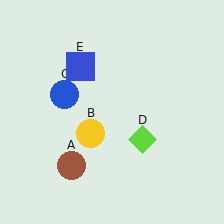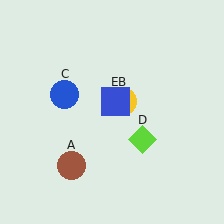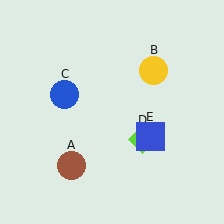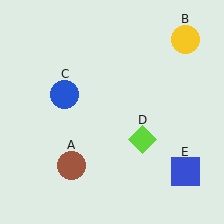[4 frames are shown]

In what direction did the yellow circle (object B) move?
The yellow circle (object B) moved up and to the right.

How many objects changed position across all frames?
2 objects changed position: yellow circle (object B), blue square (object E).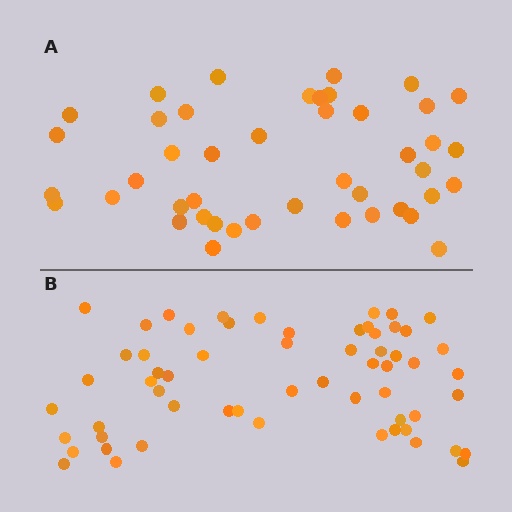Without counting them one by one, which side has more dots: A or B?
Region B (the bottom region) has more dots.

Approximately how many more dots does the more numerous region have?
Region B has approximately 15 more dots than region A.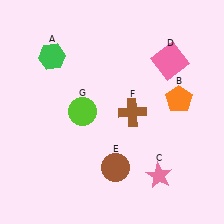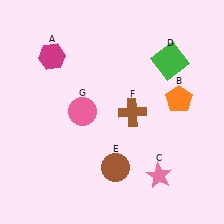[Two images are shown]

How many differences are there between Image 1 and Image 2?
There are 3 differences between the two images.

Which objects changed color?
A changed from green to magenta. D changed from pink to green. G changed from lime to pink.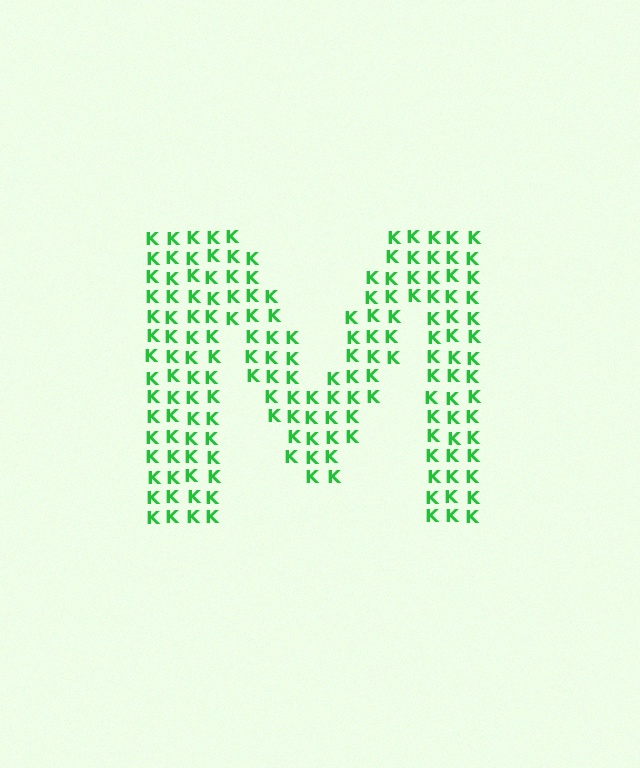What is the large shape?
The large shape is the letter M.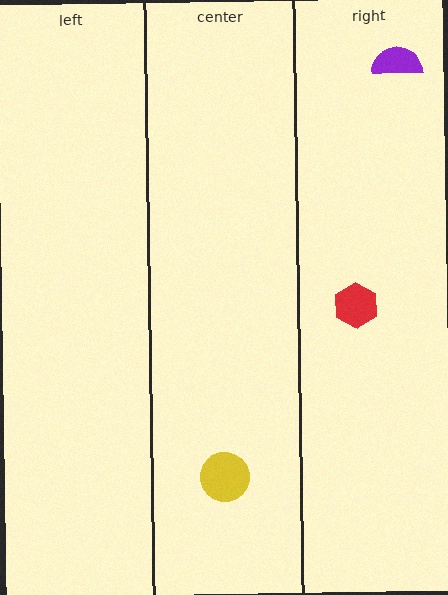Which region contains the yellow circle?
The center region.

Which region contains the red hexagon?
The right region.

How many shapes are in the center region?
1.